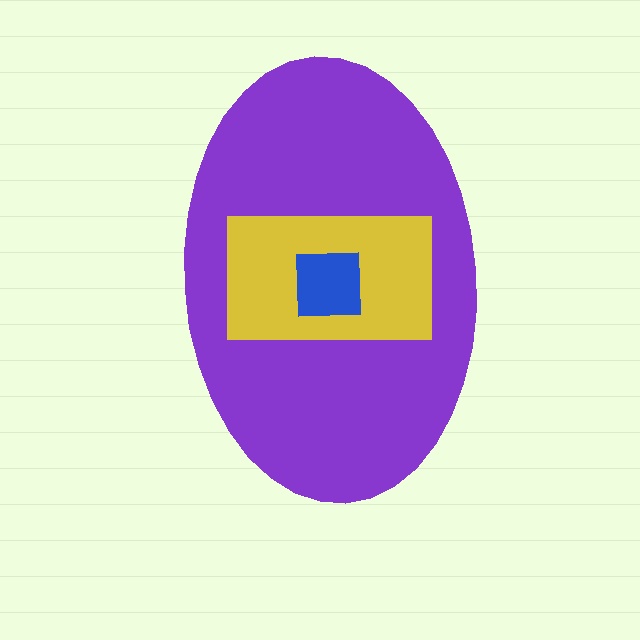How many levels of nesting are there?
3.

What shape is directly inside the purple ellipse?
The yellow rectangle.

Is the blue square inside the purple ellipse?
Yes.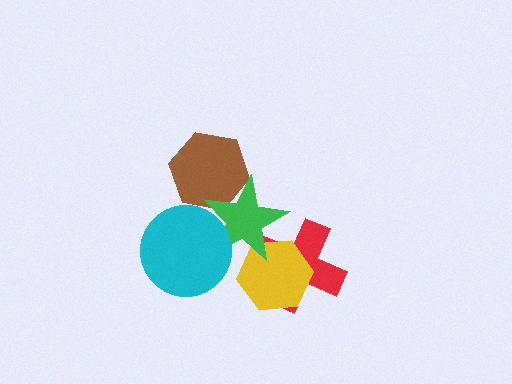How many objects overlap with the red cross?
2 objects overlap with the red cross.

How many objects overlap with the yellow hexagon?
2 objects overlap with the yellow hexagon.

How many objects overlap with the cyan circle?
1 object overlaps with the cyan circle.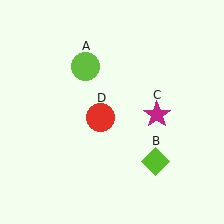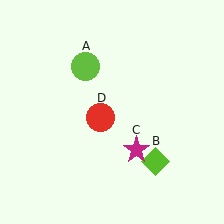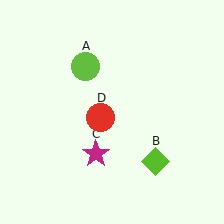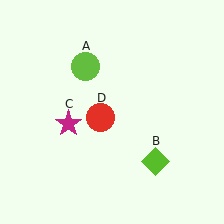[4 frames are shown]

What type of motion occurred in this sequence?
The magenta star (object C) rotated clockwise around the center of the scene.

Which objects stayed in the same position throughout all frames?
Lime circle (object A) and lime diamond (object B) and red circle (object D) remained stationary.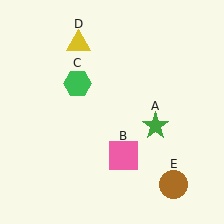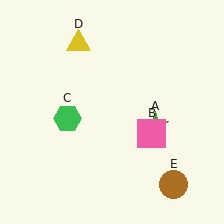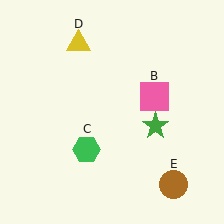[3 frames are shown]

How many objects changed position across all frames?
2 objects changed position: pink square (object B), green hexagon (object C).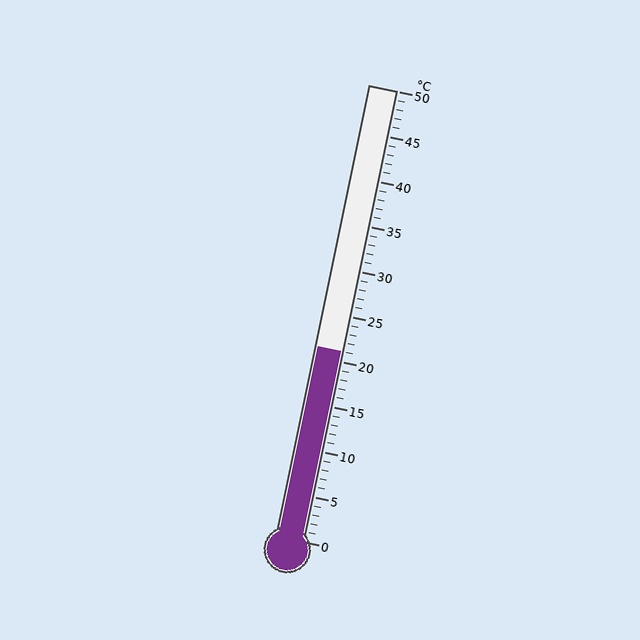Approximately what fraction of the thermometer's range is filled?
The thermometer is filled to approximately 40% of its range.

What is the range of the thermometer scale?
The thermometer scale ranges from 0°C to 50°C.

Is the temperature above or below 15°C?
The temperature is above 15°C.